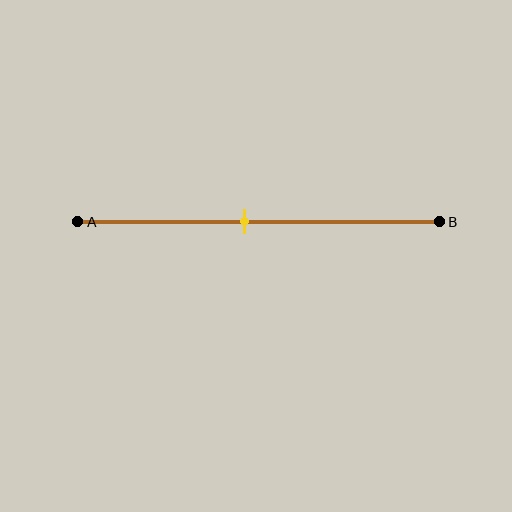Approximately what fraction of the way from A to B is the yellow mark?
The yellow mark is approximately 45% of the way from A to B.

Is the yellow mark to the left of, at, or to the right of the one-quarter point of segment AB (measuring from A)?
The yellow mark is to the right of the one-quarter point of segment AB.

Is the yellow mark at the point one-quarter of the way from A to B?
No, the mark is at about 45% from A, not at the 25% one-quarter point.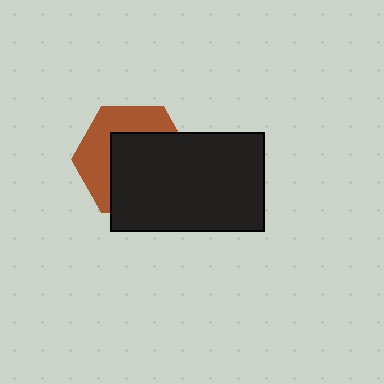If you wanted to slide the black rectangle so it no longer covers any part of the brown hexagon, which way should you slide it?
Slide it toward the lower-right — that is the most direct way to separate the two shapes.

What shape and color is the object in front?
The object in front is a black rectangle.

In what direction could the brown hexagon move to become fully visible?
The brown hexagon could move toward the upper-left. That would shift it out from behind the black rectangle entirely.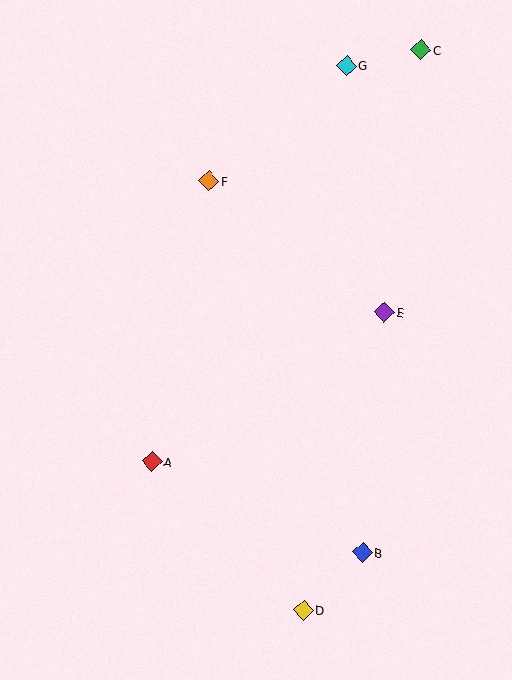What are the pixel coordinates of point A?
Point A is at (152, 462).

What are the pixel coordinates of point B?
Point B is at (363, 553).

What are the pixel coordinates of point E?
Point E is at (384, 312).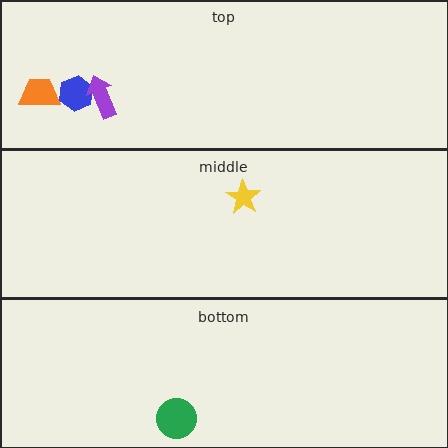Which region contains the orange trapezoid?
The top region.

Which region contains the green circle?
The bottom region.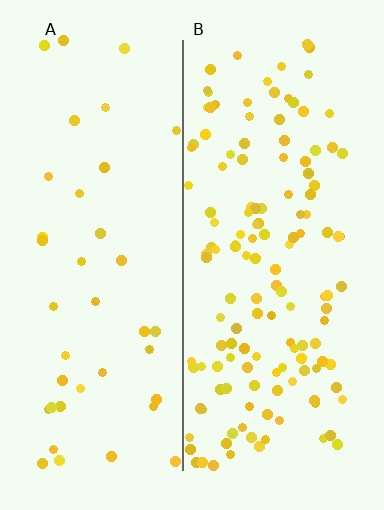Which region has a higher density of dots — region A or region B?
B (the right).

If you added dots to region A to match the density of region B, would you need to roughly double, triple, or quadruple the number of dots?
Approximately triple.